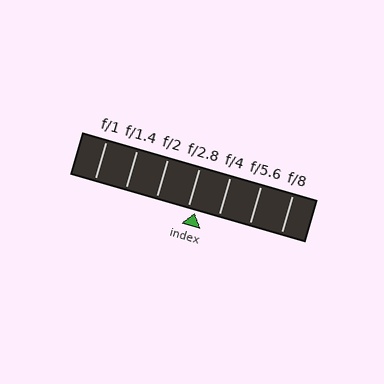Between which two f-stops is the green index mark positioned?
The index mark is between f/2.8 and f/4.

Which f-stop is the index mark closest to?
The index mark is closest to f/2.8.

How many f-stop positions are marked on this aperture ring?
There are 7 f-stop positions marked.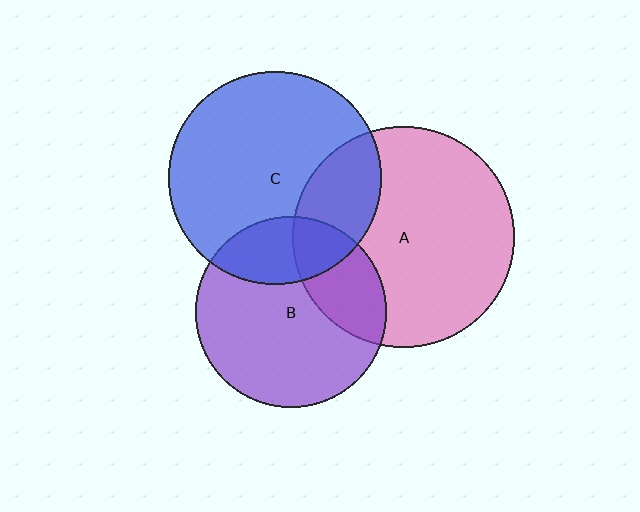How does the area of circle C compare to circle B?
Approximately 1.2 times.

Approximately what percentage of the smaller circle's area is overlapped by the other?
Approximately 25%.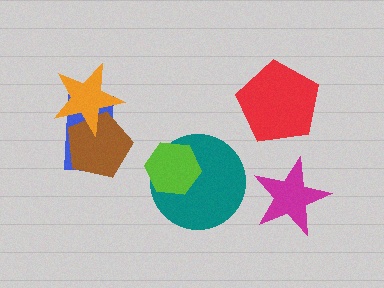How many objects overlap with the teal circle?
1 object overlaps with the teal circle.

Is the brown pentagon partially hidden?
Yes, it is partially covered by another shape.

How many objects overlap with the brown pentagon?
2 objects overlap with the brown pentagon.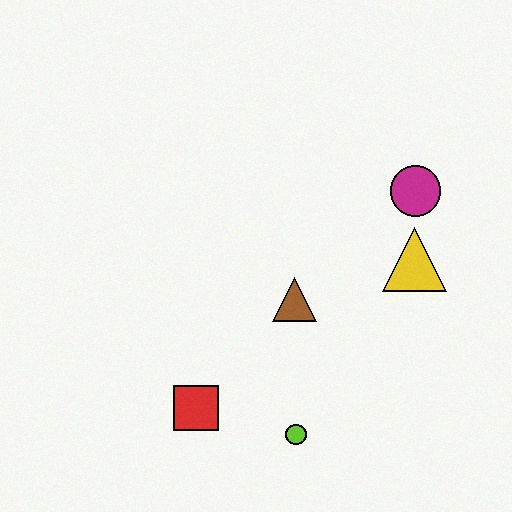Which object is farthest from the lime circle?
The magenta circle is farthest from the lime circle.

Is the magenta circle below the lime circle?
No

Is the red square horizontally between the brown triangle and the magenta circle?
No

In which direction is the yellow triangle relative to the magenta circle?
The yellow triangle is below the magenta circle.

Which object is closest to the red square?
The lime circle is closest to the red square.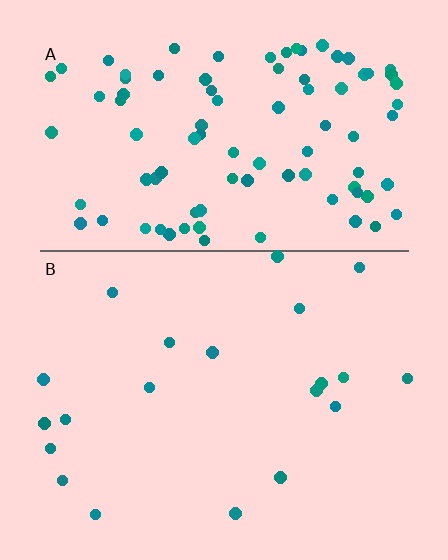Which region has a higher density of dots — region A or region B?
A (the top).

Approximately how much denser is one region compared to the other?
Approximately 4.6× — region A over region B.